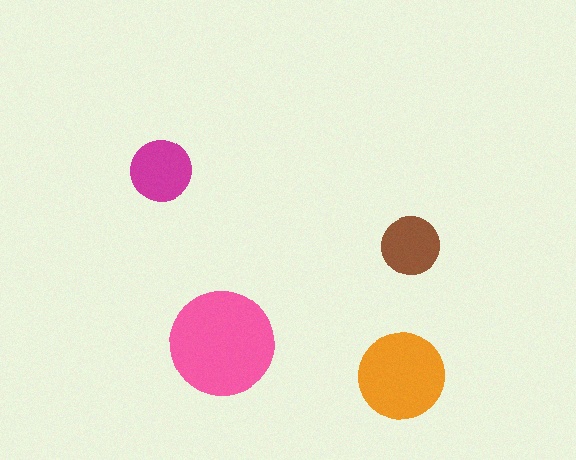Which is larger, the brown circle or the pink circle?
The pink one.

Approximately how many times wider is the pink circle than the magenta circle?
About 1.5 times wider.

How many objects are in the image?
There are 4 objects in the image.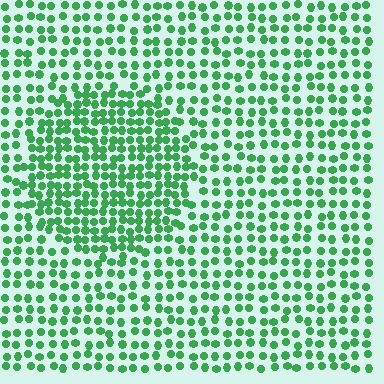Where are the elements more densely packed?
The elements are more densely packed inside the circle boundary.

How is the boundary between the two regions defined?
The boundary is defined by a change in element density (approximately 1.7x ratio). All elements are the same color, size, and shape.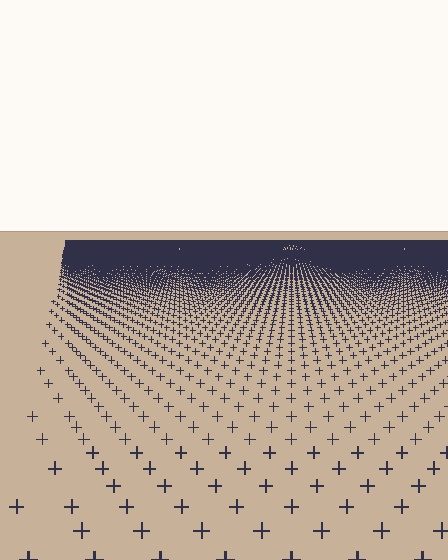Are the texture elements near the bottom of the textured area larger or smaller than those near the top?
Larger. Near the bottom, elements are closer to the viewer and appear at a bigger on-screen size.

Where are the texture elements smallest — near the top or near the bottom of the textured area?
Near the top.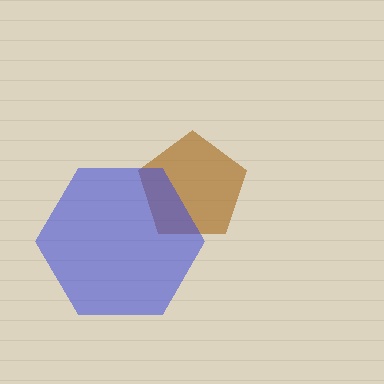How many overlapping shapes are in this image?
There are 2 overlapping shapes in the image.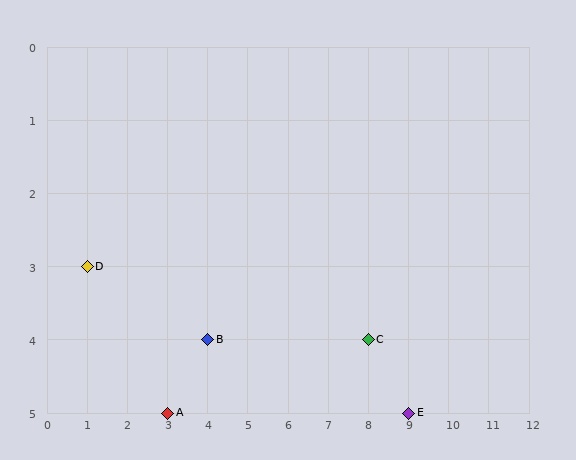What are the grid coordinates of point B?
Point B is at grid coordinates (4, 4).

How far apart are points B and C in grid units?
Points B and C are 4 columns apart.